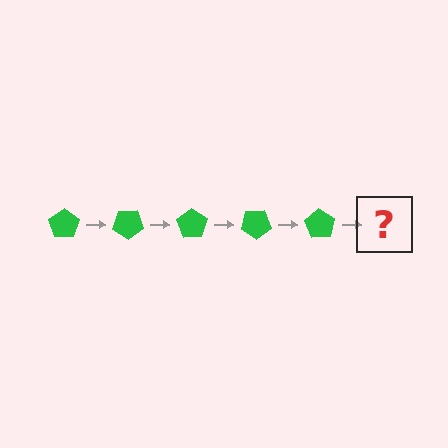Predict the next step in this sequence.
The next step is a green pentagon rotated 175 degrees.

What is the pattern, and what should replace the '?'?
The pattern is that the pentagon rotates 35 degrees each step. The '?' should be a green pentagon rotated 175 degrees.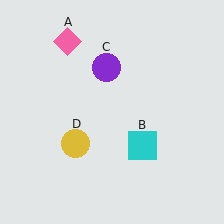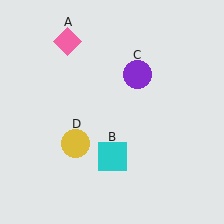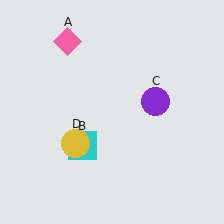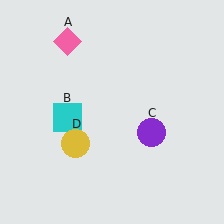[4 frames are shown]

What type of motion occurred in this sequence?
The cyan square (object B), purple circle (object C) rotated clockwise around the center of the scene.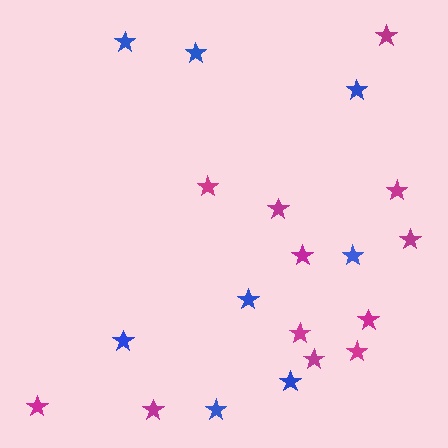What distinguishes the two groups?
There are 2 groups: one group of magenta stars (12) and one group of blue stars (8).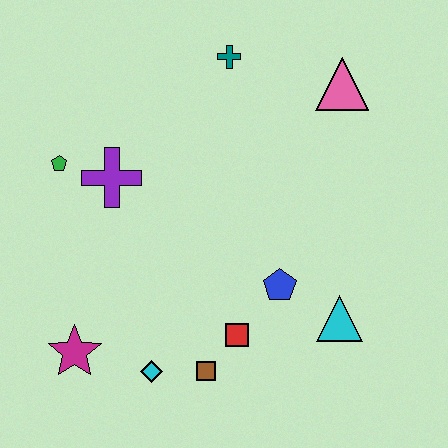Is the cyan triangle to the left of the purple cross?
No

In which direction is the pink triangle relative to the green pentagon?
The pink triangle is to the right of the green pentagon.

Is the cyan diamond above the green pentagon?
No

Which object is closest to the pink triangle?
The teal cross is closest to the pink triangle.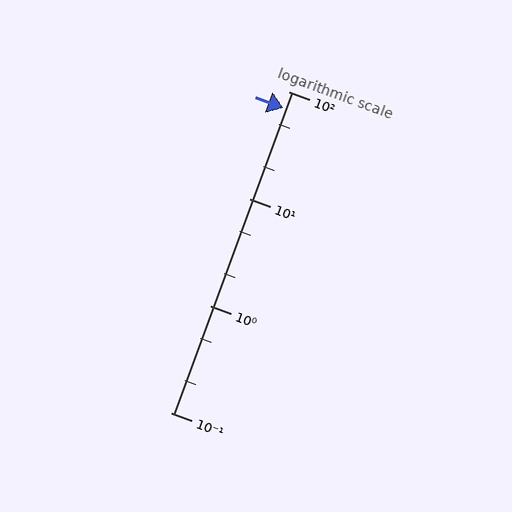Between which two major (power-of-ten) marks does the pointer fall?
The pointer is between 10 and 100.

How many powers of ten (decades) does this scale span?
The scale spans 3 decades, from 0.1 to 100.